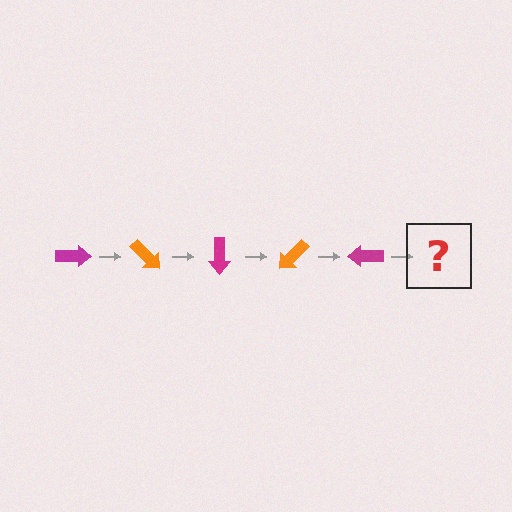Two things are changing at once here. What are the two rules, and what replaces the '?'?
The two rules are that it rotates 45 degrees each step and the color cycles through magenta and orange. The '?' should be an orange arrow, rotated 225 degrees from the start.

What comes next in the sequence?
The next element should be an orange arrow, rotated 225 degrees from the start.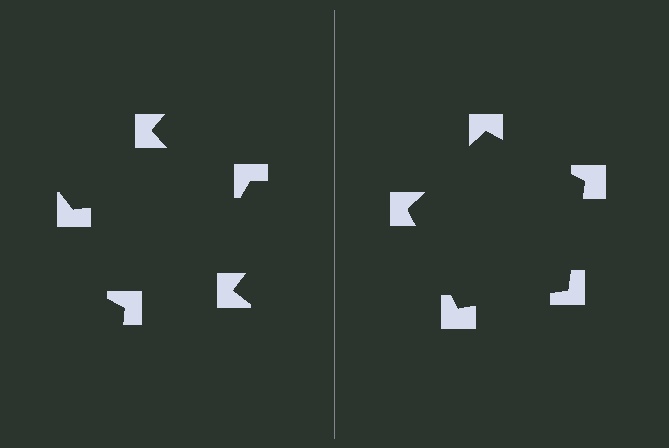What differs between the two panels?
The notched squares are positioned identically on both sides; only the wedge orientations differ. On the right they align to a pentagon; on the left they are misaligned.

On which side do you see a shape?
An illusory pentagon appears on the right side. On the left side the wedge cuts are rotated, so no coherent shape forms.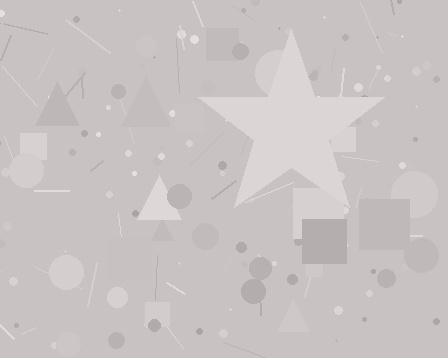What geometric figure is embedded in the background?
A star is embedded in the background.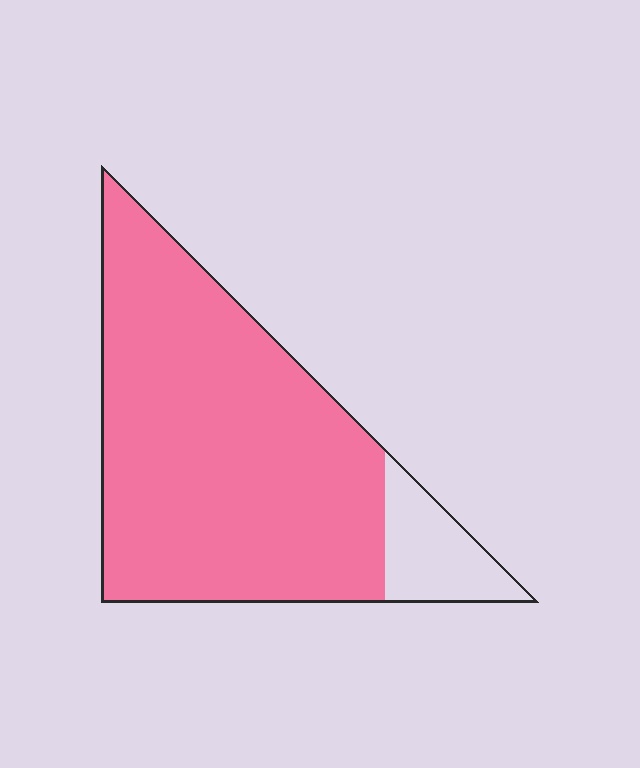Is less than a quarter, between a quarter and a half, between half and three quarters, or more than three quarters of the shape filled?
More than three quarters.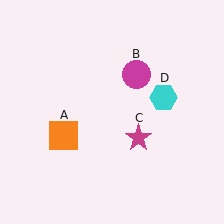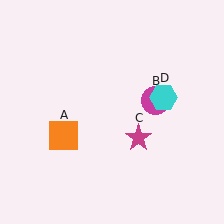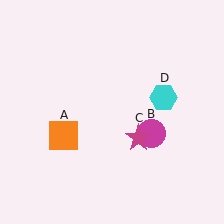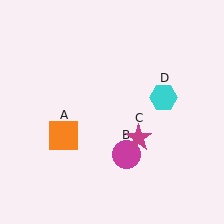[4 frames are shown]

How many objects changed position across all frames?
1 object changed position: magenta circle (object B).